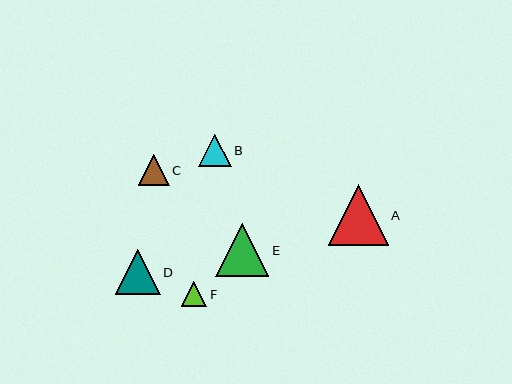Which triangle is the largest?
Triangle A is the largest with a size of approximately 60 pixels.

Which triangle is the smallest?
Triangle F is the smallest with a size of approximately 26 pixels.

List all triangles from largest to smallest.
From largest to smallest: A, E, D, B, C, F.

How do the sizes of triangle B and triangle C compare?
Triangle B and triangle C are approximately the same size.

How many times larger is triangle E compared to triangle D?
Triangle E is approximately 1.2 times the size of triangle D.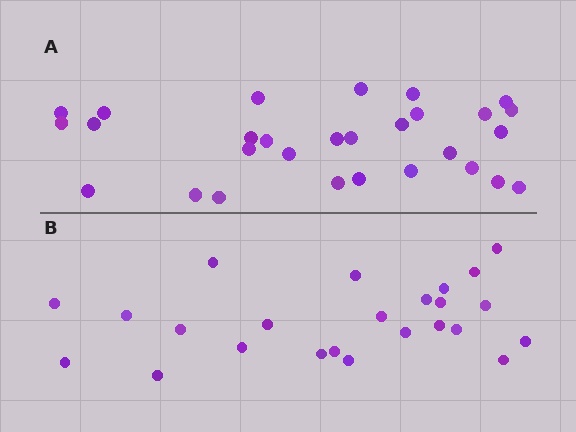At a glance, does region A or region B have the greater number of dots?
Region A (the top region) has more dots.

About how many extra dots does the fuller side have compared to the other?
Region A has about 5 more dots than region B.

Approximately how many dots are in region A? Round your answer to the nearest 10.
About 30 dots. (The exact count is 29, which rounds to 30.)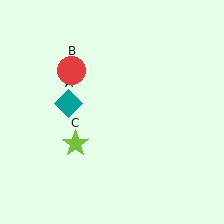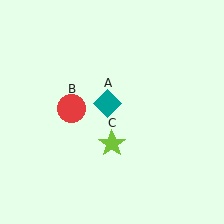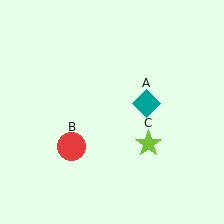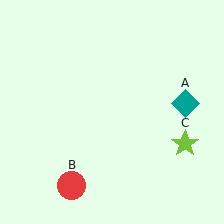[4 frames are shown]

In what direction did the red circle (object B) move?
The red circle (object B) moved down.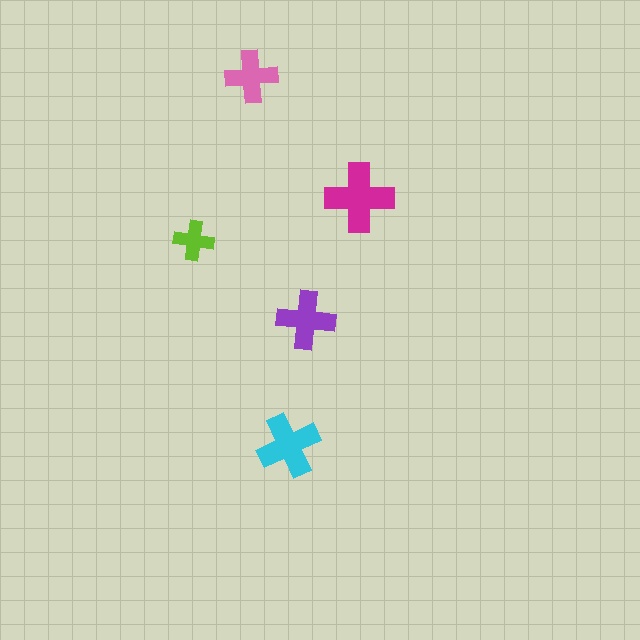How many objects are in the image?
There are 5 objects in the image.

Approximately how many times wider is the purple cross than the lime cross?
About 1.5 times wider.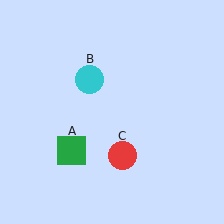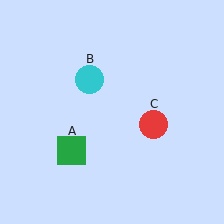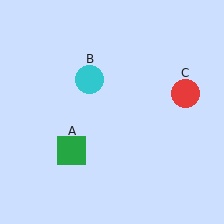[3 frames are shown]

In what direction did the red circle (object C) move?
The red circle (object C) moved up and to the right.